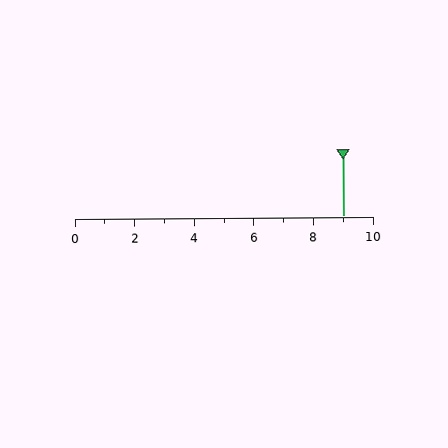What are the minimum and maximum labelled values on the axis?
The axis runs from 0 to 10.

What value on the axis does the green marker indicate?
The marker indicates approximately 9.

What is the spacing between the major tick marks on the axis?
The major ticks are spaced 2 apart.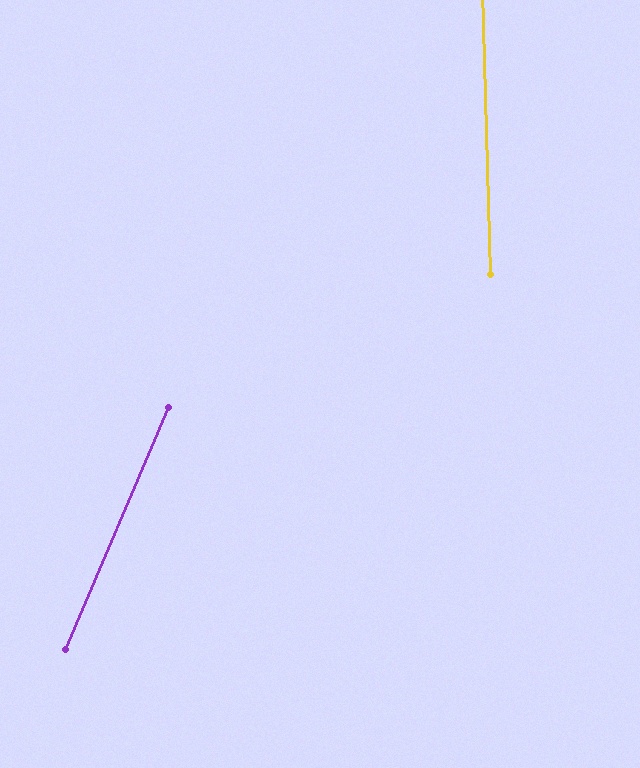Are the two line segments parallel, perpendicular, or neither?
Neither parallel nor perpendicular — they differ by about 25°.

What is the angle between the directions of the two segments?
Approximately 25 degrees.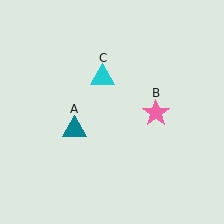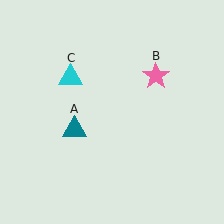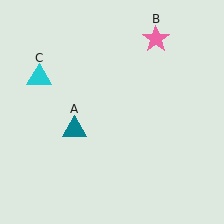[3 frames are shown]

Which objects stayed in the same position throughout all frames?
Teal triangle (object A) remained stationary.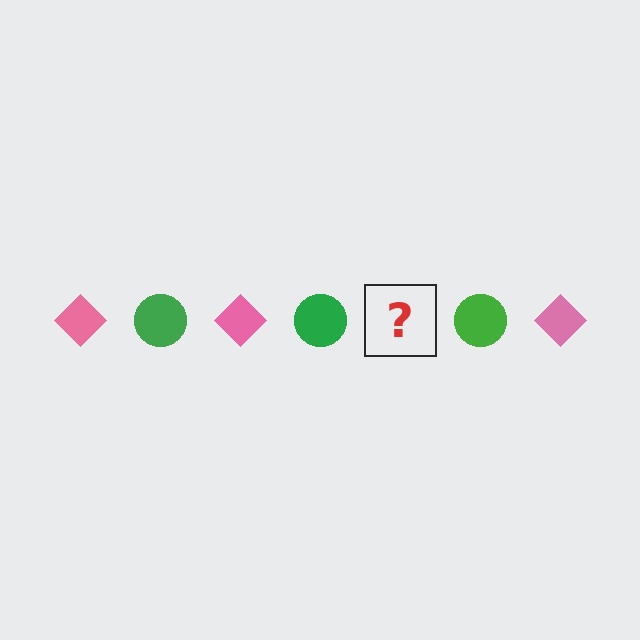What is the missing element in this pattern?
The missing element is a pink diamond.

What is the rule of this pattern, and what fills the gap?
The rule is that the pattern alternates between pink diamond and green circle. The gap should be filled with a pink diamond.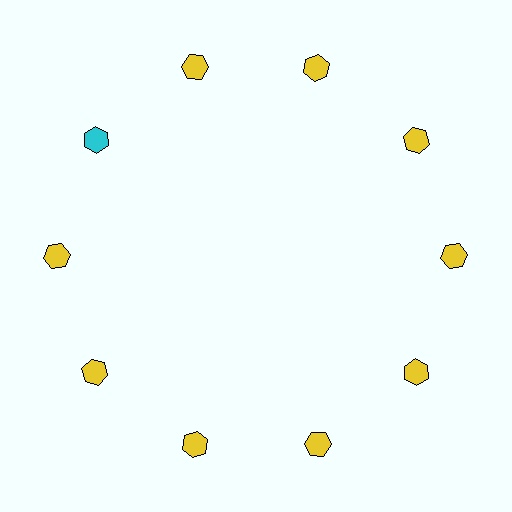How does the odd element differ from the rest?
It has a different color: cyan instead of yellow.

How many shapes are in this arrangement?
There are 10 shapes arranged in a ring pattern.